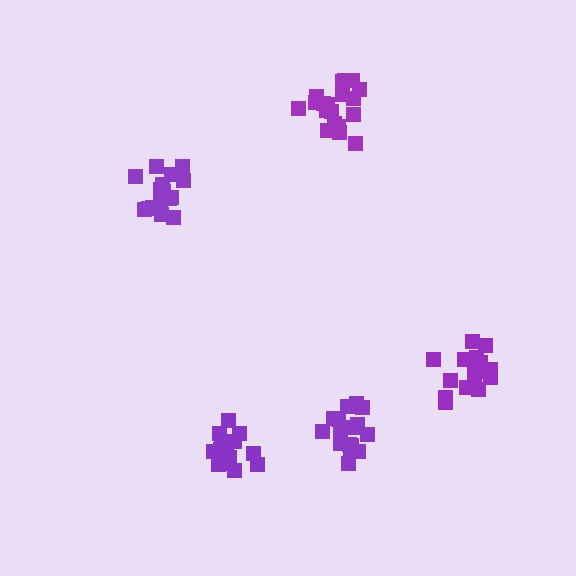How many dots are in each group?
Group 1: 17 dots, Group 2: 16 dots, Group 3: 19 dots, Group 4: 16 dots, Group 5: 15 dots (83 total).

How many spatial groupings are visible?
There are 5 spatial groupings.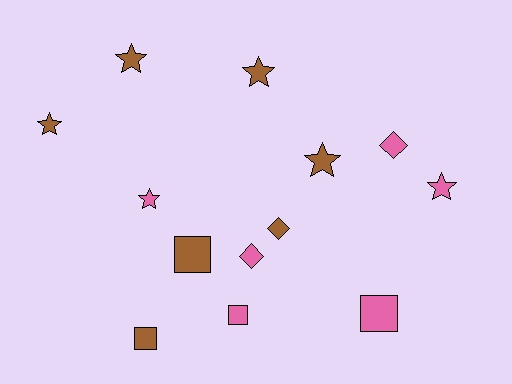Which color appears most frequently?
Brown, with 7 objects.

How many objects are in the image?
There are 13 objects.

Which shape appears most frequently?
Star, with 6 objects.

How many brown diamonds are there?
There is 1 brown diamond.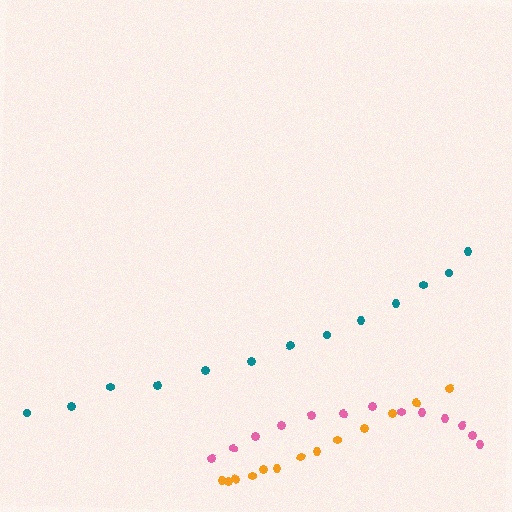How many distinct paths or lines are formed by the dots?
There are 3 distinct paths.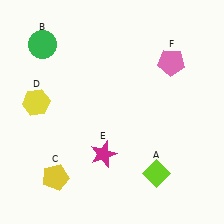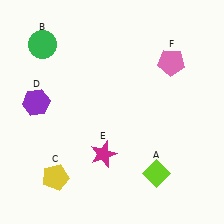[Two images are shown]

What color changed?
The hexagon (D) changed from yellow in Image 1 to purple in Image 2.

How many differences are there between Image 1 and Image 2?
There is 1 difference between the two images.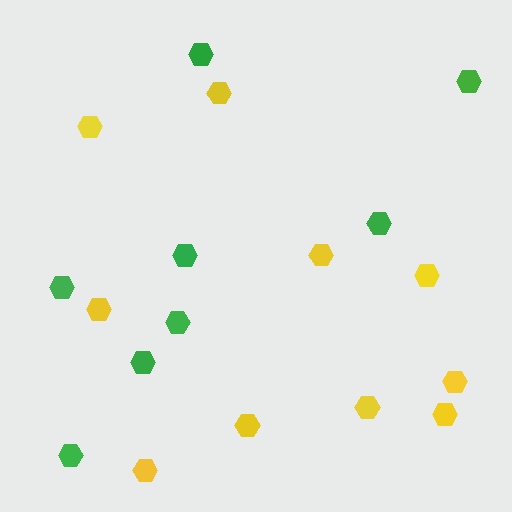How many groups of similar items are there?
There are 2 groups: one group of yellow hexagons (10) and one group of green hexagons (8).